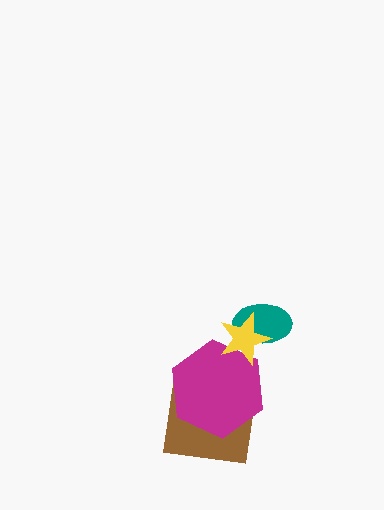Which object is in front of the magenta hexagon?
The yellow star is in front of the magenta hexagon.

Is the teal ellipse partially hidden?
Yes, it is partially covered by another shape.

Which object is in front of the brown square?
The magenta hexagon is in front of the brown square.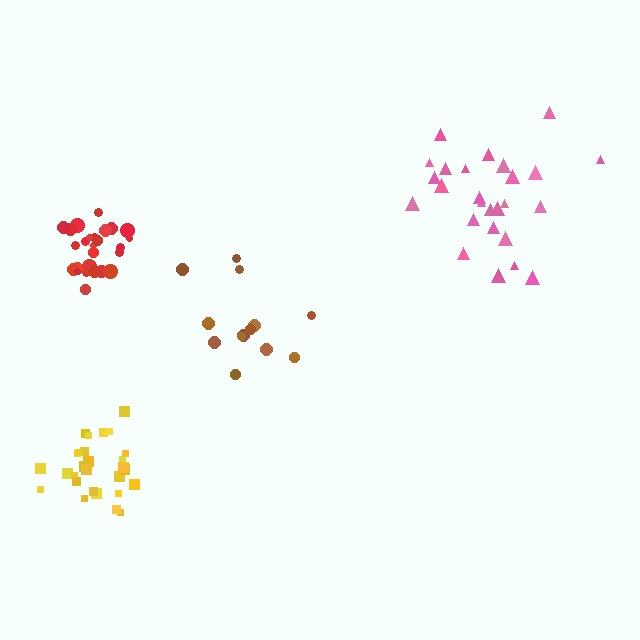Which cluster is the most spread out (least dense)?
Brown.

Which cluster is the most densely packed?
Red.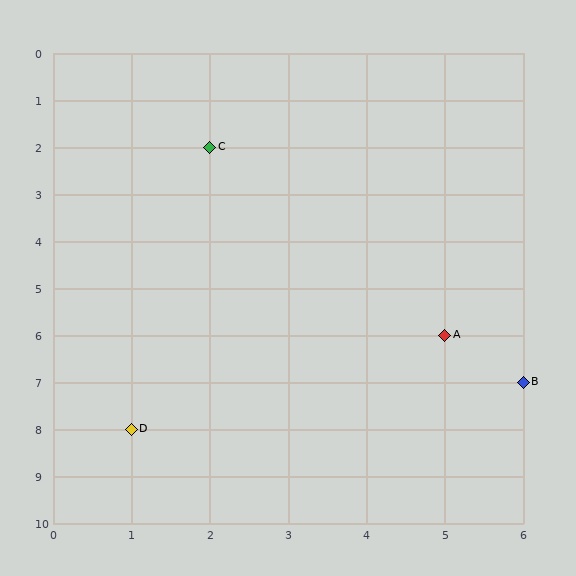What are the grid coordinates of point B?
Point B is at grid coordinates (6, 7).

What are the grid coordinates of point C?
Point C is at grid coordinates (2, 2).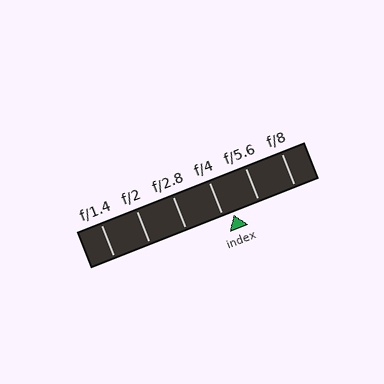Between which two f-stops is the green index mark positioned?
The index mark is between f/4 and f/5.6.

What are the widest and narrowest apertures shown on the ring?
The widest aperture shown is f/1.4 and the narrowest is f/8.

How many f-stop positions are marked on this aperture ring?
There are 6 f-stop positions marked.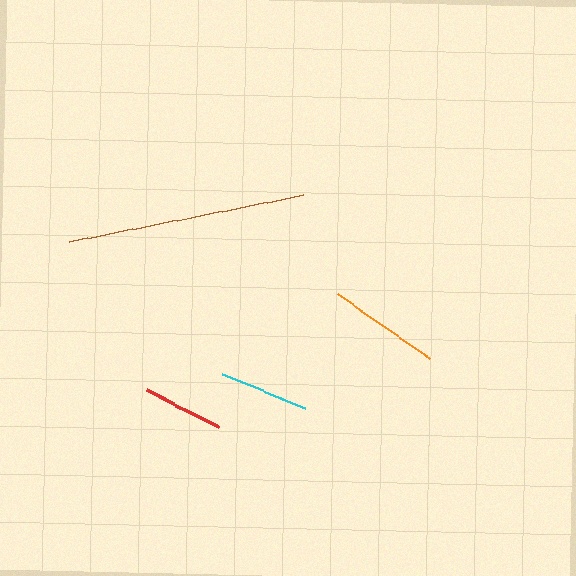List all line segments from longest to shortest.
From longest to shortest: brown, orange, cyan, red.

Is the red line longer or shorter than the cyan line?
The cyan line is longer than the red line.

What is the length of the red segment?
The red segment is approximately 81 pixels long.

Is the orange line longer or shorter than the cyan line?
The orange line is longer than the cyan line.